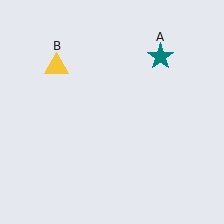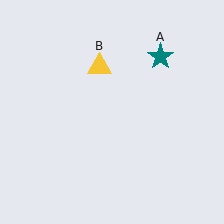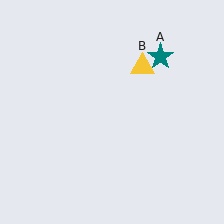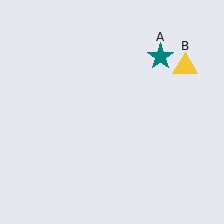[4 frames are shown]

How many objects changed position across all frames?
1 object changed position: yellow triangle (object B).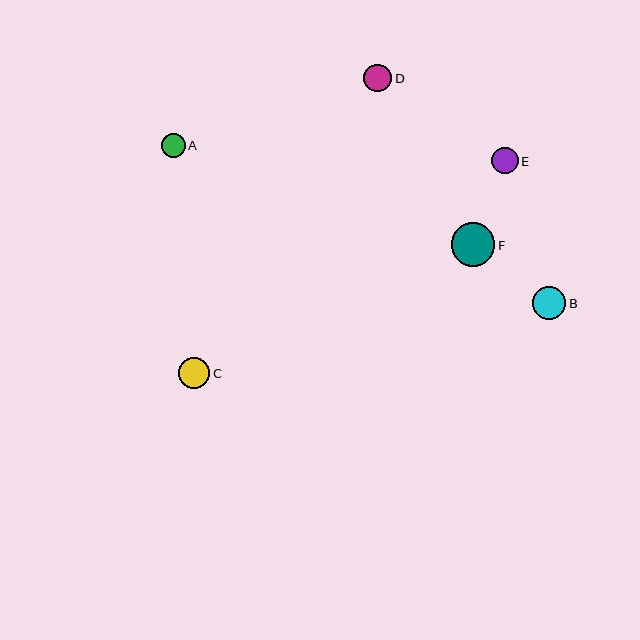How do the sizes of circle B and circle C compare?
Circle B and circle C are approximately the same size.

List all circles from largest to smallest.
From largest to smallest: F, B, C, D, E, A.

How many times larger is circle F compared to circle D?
Circle F is approximately 1.6 times the size of circle D.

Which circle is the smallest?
Circle A is the smallest with a size of approximately 24 pixels.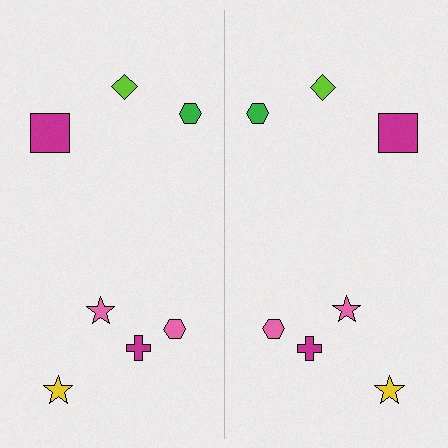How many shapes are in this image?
There are 14 shapes in this image.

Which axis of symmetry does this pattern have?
The pattern has a vertical axis of symmetry running through the center of the image.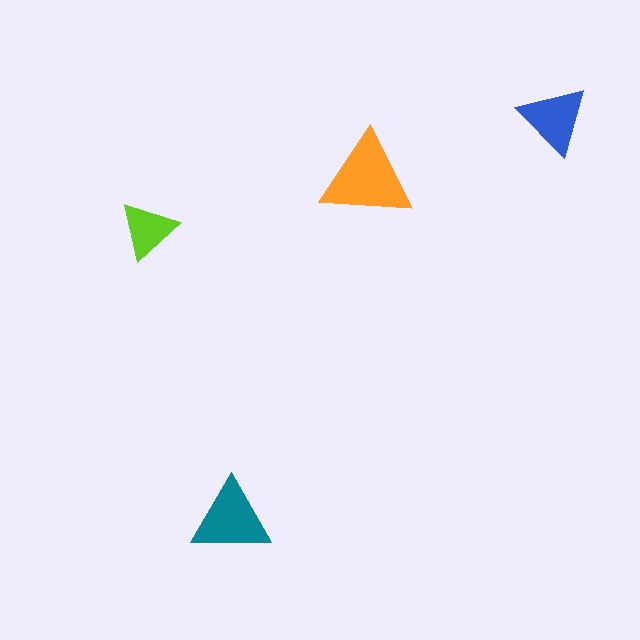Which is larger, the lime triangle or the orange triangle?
The orange one.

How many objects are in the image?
There are 4 objects in the image.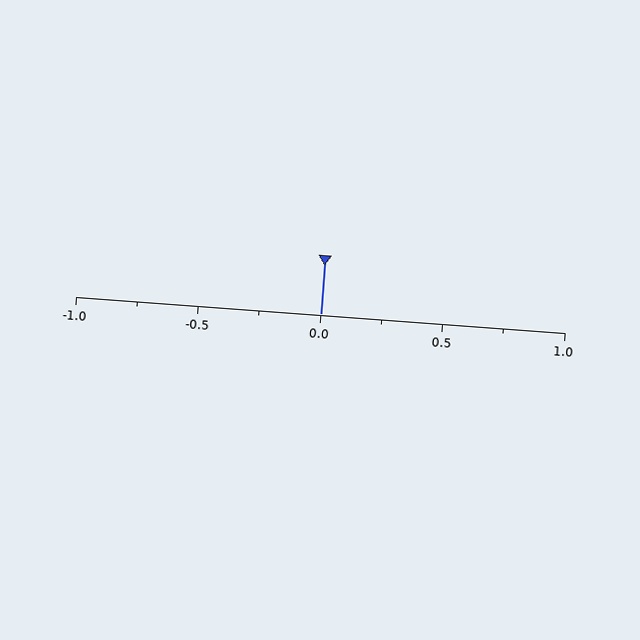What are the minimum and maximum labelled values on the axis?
The axis runs from -1.0 to 1.0.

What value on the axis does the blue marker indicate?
The marker indicates approximately 0.